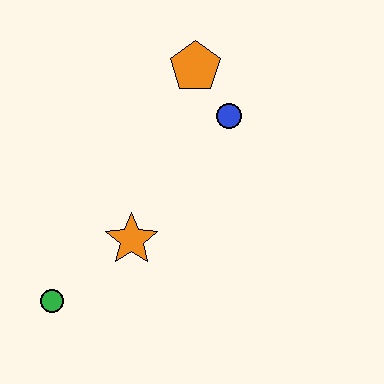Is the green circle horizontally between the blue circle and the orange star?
No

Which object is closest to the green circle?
The orange star is closest to the green circle.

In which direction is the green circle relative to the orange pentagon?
The green circle is below the orange pentagon.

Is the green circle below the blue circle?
Yes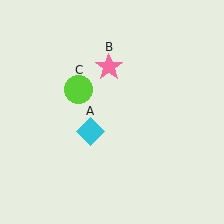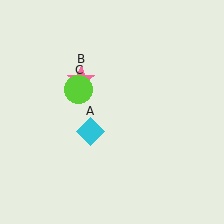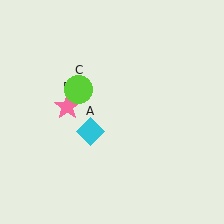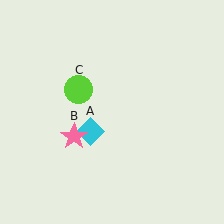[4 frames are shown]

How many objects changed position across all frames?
1 object changed position: pink star (object B).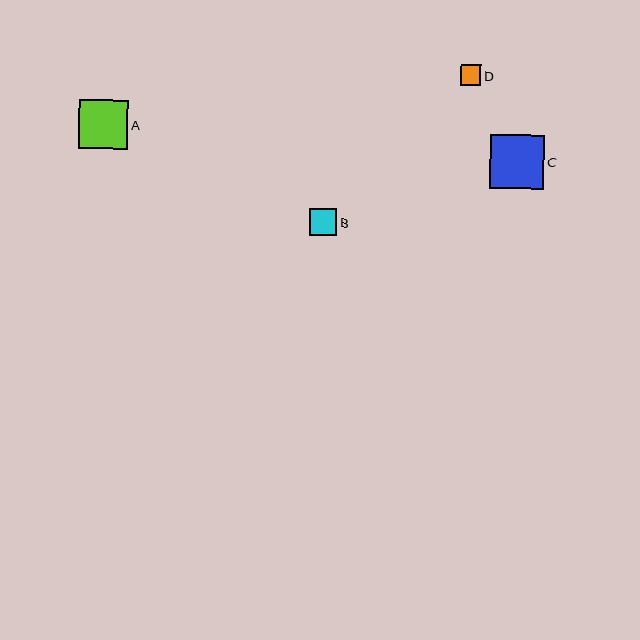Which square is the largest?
Square C is the largest with a size of approximately 54 pixels.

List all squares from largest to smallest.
From largest to smallest: C, A, B, D.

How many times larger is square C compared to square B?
Square C is approximately 2.0 times the size of square B.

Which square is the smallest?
Square D is the smallest with a size of approximately 21 pixels.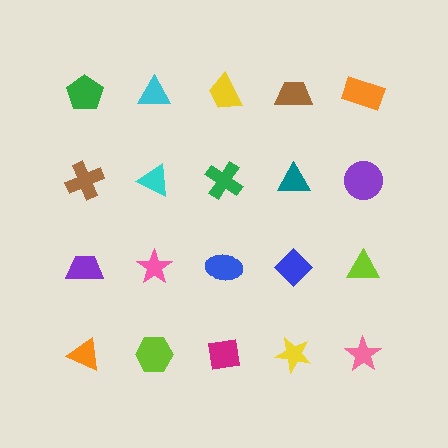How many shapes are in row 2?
5 shapes.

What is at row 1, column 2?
A cyan triangle.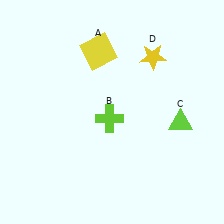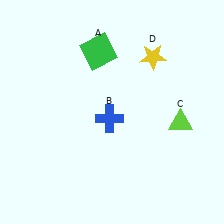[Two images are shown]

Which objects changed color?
A changed from yellow to green. B changed from lime to blue.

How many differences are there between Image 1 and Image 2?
There are 2 differences between the two images.